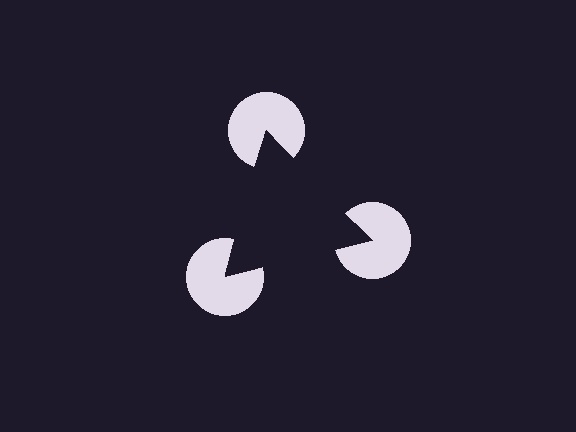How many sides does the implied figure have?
3 sides.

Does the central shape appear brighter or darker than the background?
It typically appears slightly darker than the background, even though no actual brightness change is drawn.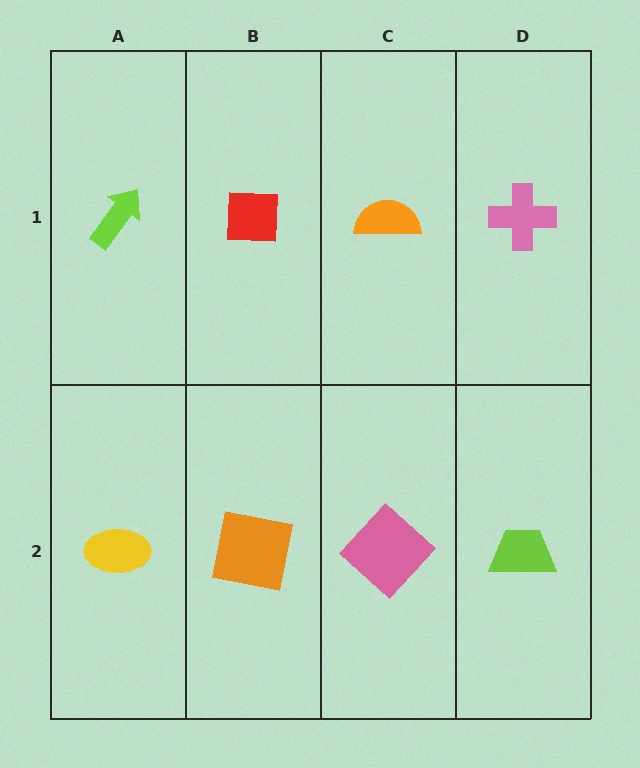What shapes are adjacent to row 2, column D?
A pink cross (row 1, column D), a pink diamond (row 2, column C).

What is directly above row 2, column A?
A lime arrow.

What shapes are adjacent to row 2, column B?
A red square (row 1, column B), a yellow ellipse (row 2, column A), a pink diamond (row 2, column C).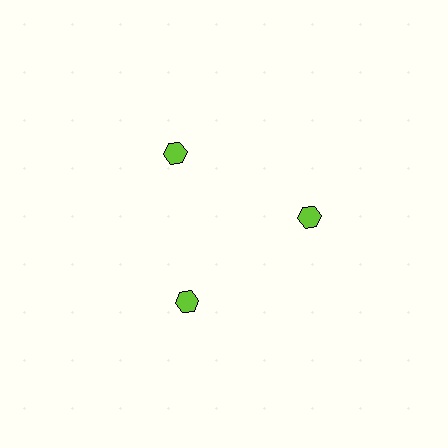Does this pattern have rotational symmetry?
Yes, this pattern has 3-fold rotational symmetry. It looks the same after rotating 120 degrees around the center.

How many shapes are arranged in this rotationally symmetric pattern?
There are 3 shapes, arranged in 3 groups of 1.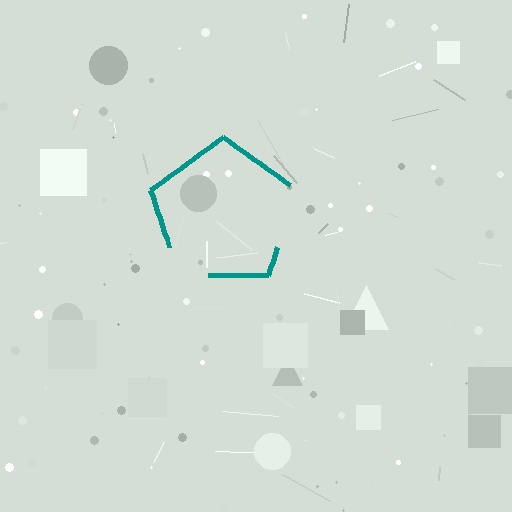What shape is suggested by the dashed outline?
The dashed outline suggests a pentagon.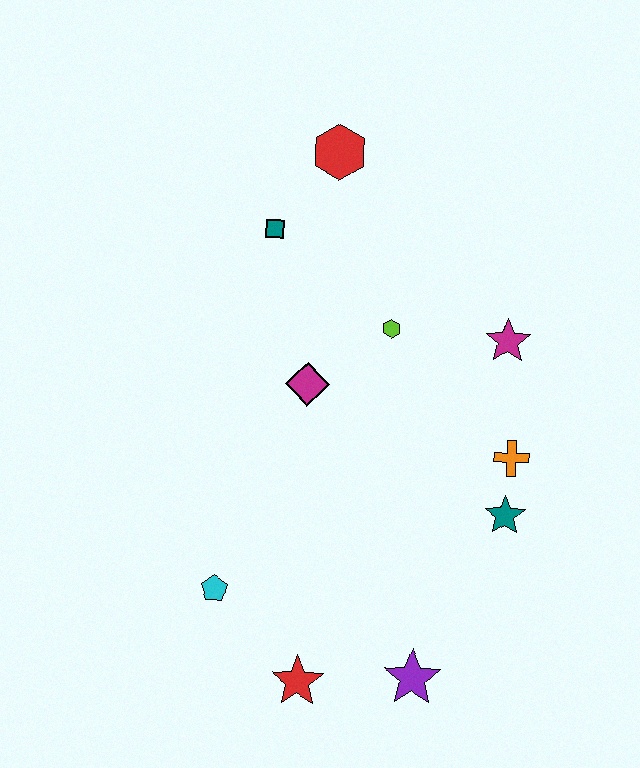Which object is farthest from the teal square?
The purple star is farthest from the teal square.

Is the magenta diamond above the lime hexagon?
No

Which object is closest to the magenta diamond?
The lime hexagon is closest to the magenta diamond.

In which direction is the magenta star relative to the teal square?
The magenta star is to the right of the teal square.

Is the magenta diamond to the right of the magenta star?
No